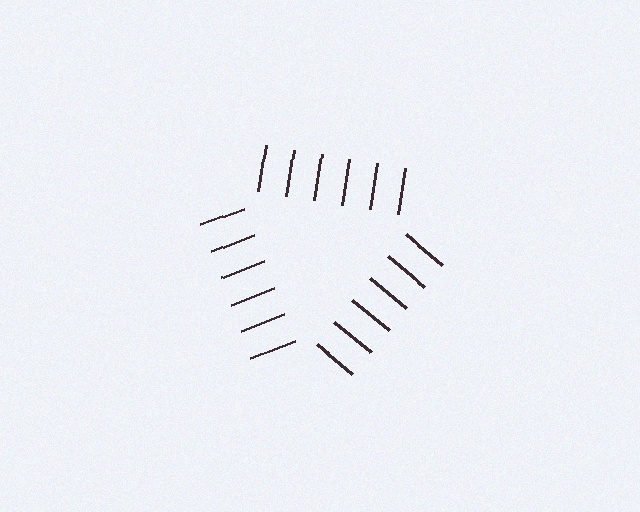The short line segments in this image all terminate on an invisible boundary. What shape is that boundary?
An illusory triangle — the line segments terminate on its edges but no continuous stroke is drawn.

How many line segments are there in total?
18 — 6 along each of the 3 edges.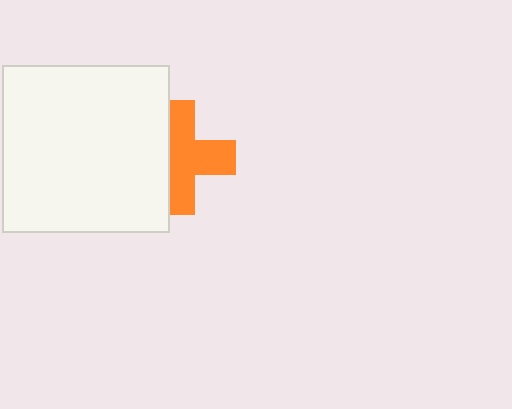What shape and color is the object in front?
The object in front is a white square.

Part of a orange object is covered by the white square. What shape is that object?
It is a cross.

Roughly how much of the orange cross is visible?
About half of it is visible (roughly 63%).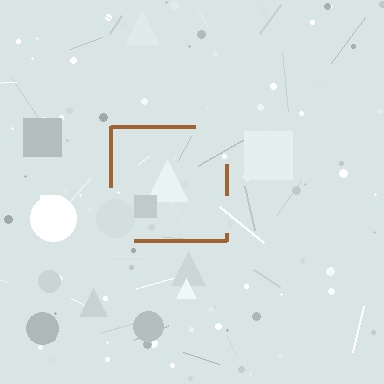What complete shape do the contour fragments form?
The contour fragments form a square.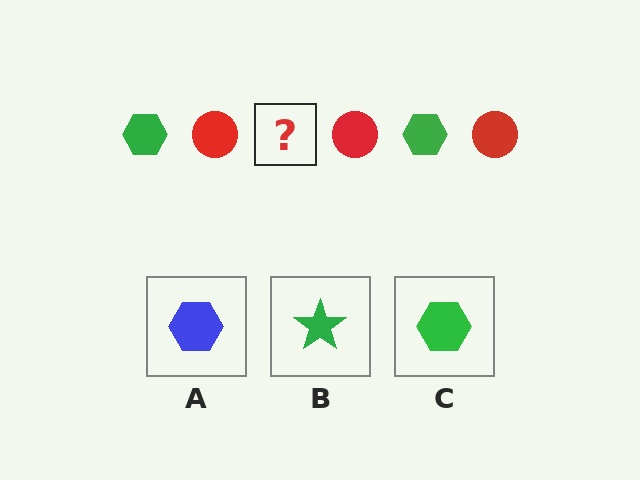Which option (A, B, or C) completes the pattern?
C.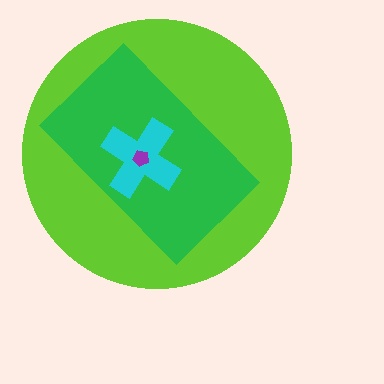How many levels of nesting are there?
4.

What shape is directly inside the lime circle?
The green rectangle.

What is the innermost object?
The purple pentagon.